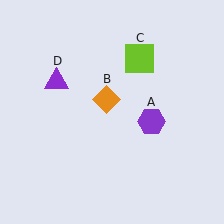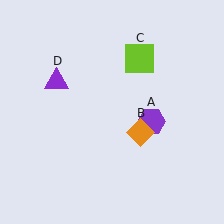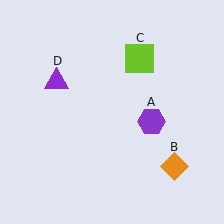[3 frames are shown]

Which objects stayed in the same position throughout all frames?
Purple hexagon (object A) and lime square (object C) and purple triangle (object D) remained stationary.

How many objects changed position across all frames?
1 object changed position: orange diamond (object B).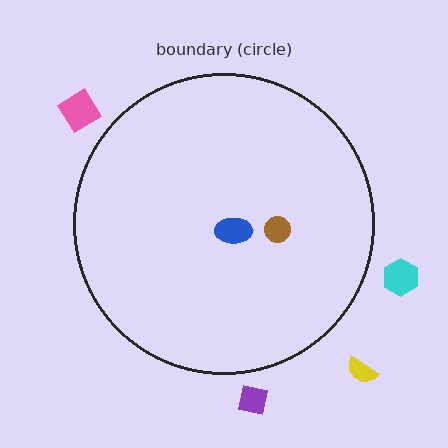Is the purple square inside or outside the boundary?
Outside.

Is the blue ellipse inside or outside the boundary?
Inside.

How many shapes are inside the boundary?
2 inside, 4 outside.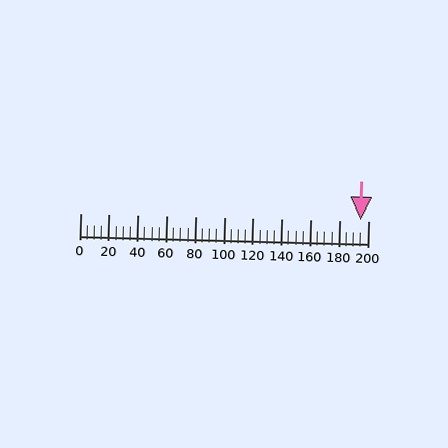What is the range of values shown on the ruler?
The ruler shows values from 0 to 200.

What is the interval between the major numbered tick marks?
The major tick marks are spaced 20 units apart.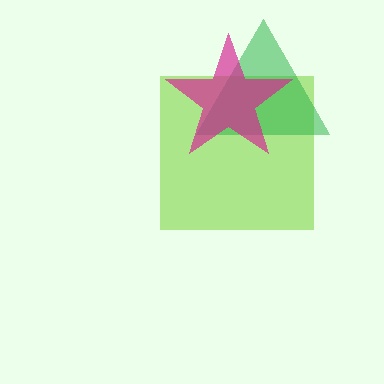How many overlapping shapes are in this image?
There are 3 overlapping shapes in the image.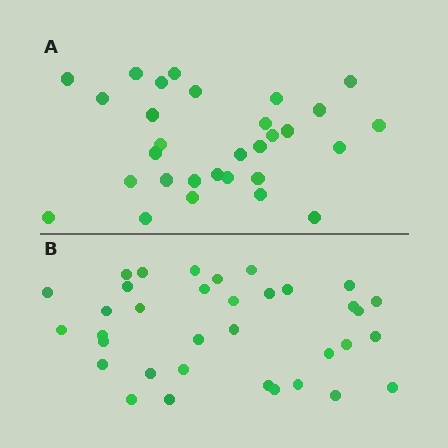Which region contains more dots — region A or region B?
Region B (the bottom region) has more dots.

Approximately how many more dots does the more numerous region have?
Region B has about 5 more dots than region A.